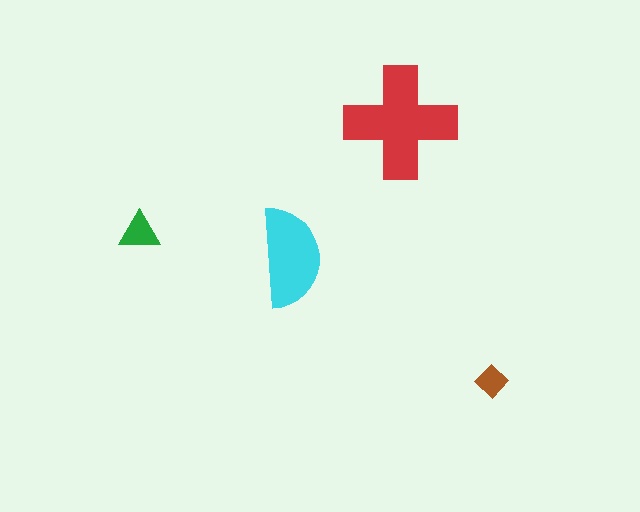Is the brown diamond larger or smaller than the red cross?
Smaller.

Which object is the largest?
The red cross.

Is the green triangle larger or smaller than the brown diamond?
Larger.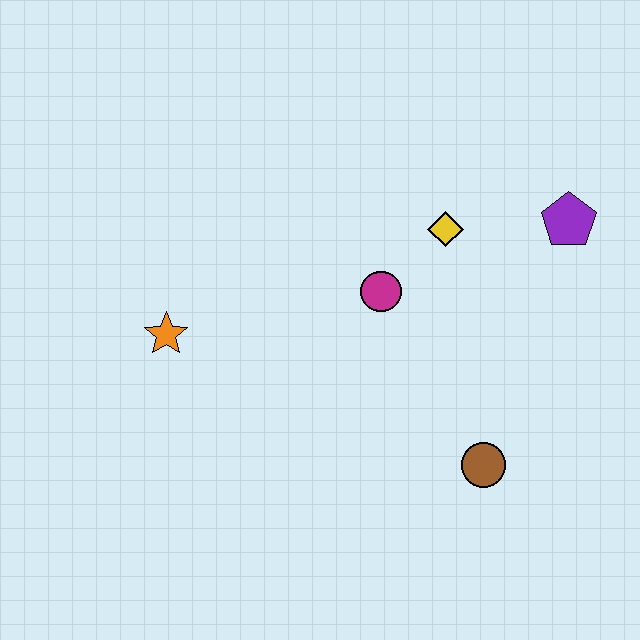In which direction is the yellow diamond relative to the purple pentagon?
The yellow diamond is to the left of the purple pentagon.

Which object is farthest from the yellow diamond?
The orange star is farthest from the yellow diamond.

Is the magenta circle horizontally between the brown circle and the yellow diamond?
No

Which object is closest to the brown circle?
The magenta circle is closest to the brown circle.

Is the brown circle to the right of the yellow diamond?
Yes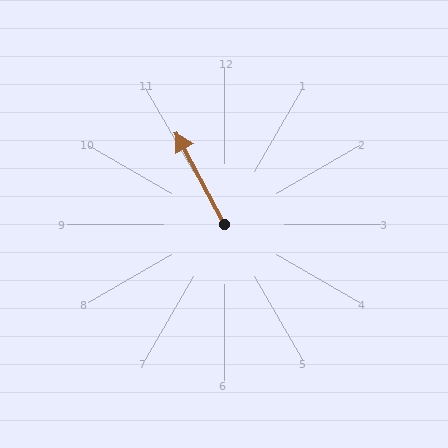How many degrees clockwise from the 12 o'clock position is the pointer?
Approximately 332 degrees.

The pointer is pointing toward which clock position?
Roughly 11 o'clock.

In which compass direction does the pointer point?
Northwest.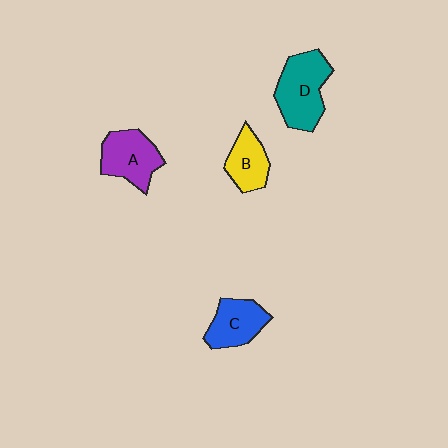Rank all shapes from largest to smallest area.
From largest to smallest: D (teal), A (purple), C (blue), B (yellow).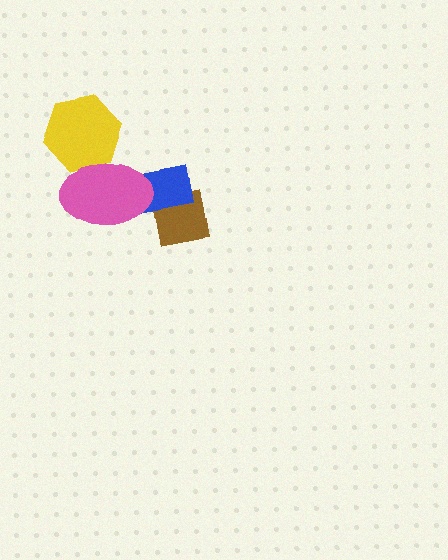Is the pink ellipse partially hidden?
No, no other shape covers it.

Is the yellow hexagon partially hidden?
Yes, it is partially covered by another shape.